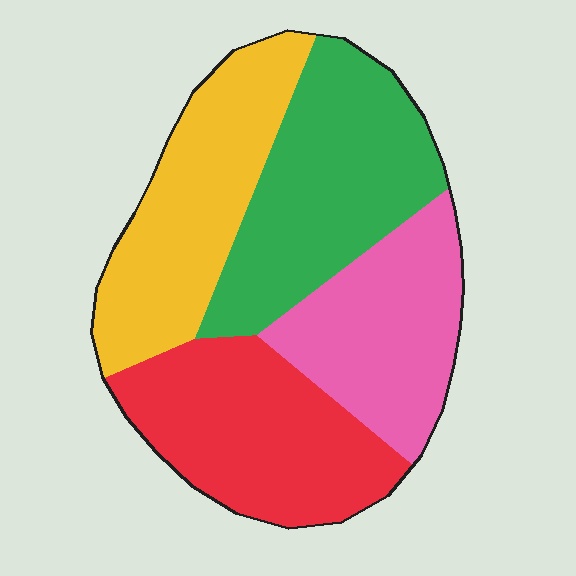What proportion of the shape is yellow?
Yellow takes up about one quarter (1/4) of the shape.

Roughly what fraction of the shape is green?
Green covers roughly 30% of the shape.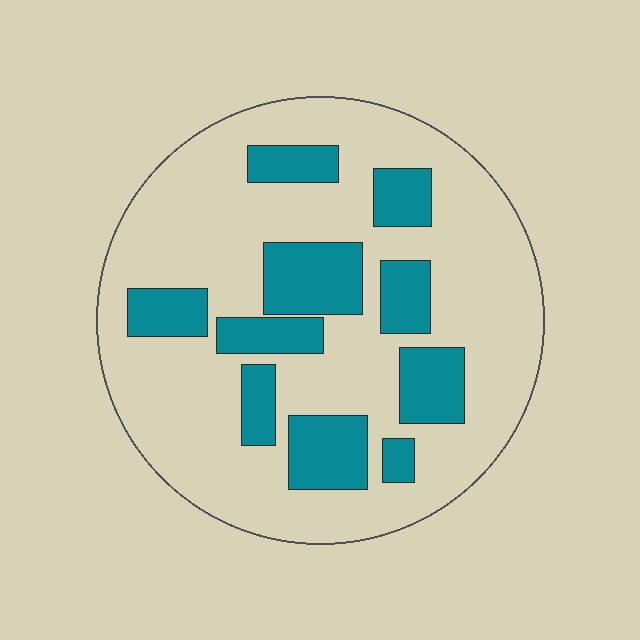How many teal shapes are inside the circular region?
10.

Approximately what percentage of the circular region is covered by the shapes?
Approximately 25%.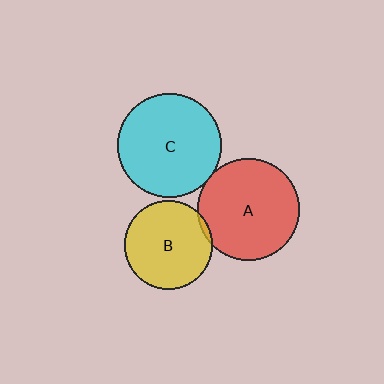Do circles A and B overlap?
Yes.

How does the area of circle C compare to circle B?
Approximately 1.4 times.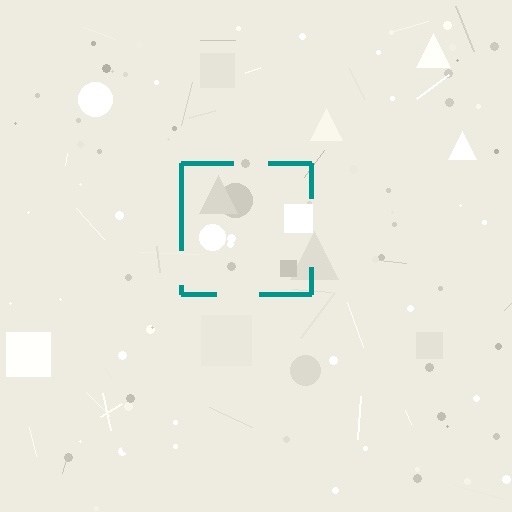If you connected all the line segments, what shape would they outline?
They would outline a square.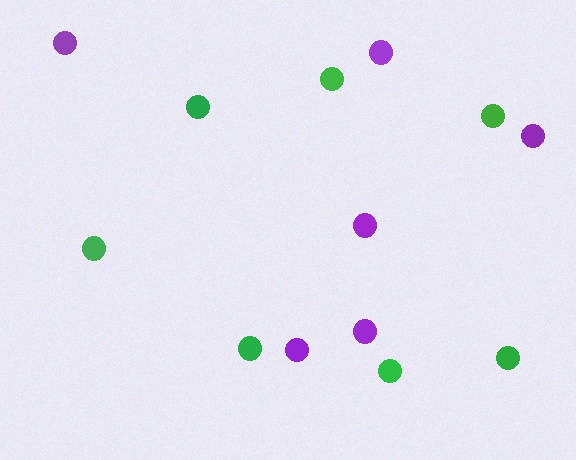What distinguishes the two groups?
There are 2 groups: one group of green circles (7) and one group of purple circles (6).